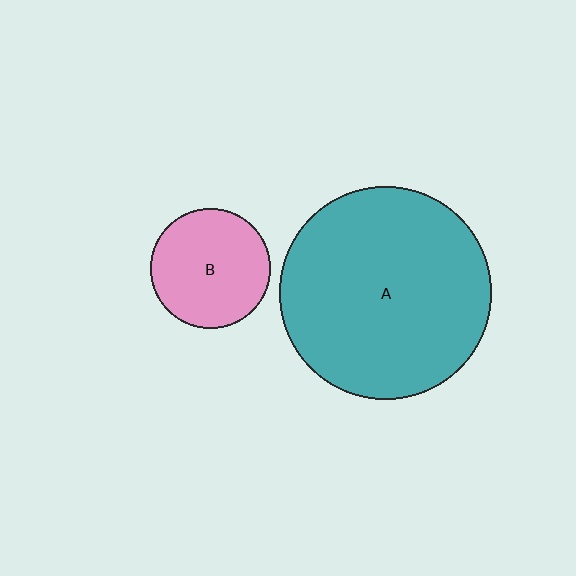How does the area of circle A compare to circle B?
Approximately 3.1 times.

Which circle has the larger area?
Circle A (teal).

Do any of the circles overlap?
No, none of the circles overlap.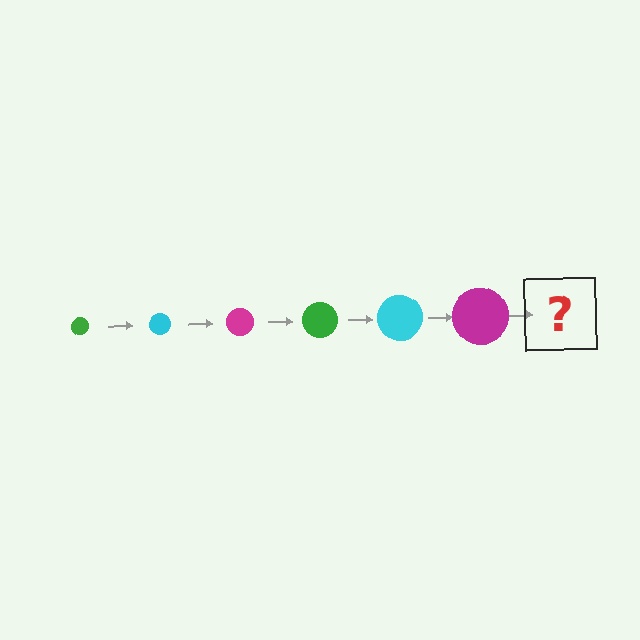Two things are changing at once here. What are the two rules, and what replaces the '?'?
The two rules are that the circle grows larger each step and the color cycles through green, cyan, and magenta. The '?' should be a green circle, larger than the previous one.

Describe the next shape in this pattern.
It should be a green circle, larger than the previous one.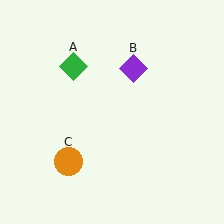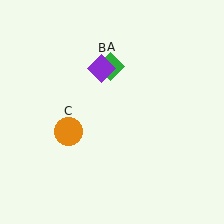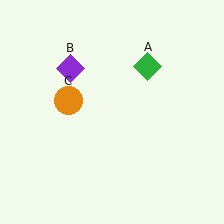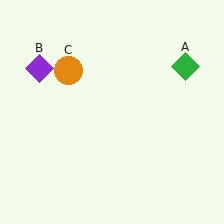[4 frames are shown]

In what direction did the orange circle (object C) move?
The orange circle (object C) moved up.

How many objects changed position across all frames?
3 objects changed position: green diamond (object A), purple diamond (object B), orange circle (object C).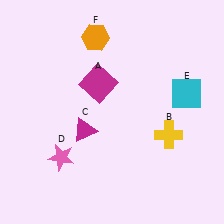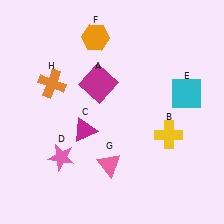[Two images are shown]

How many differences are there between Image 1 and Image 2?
There are 2 differences between the two images.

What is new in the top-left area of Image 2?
An orange cross (H) was added in the top-left area of Image 2.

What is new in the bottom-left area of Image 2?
A pink triangle (G) was added in the bottom-left area of Image 2.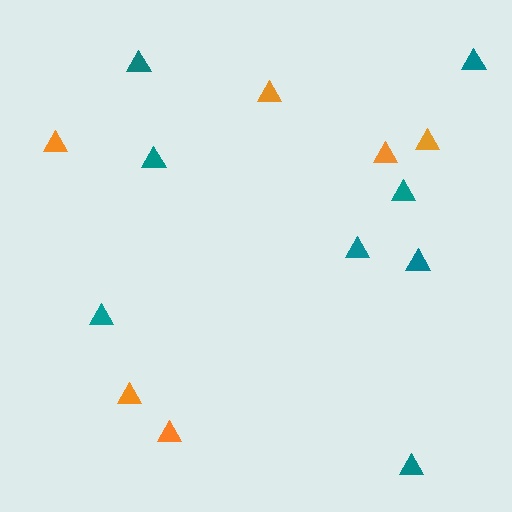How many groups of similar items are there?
There are 2 groups: one group of teal triangles (8) and one group of orange triangles (6).